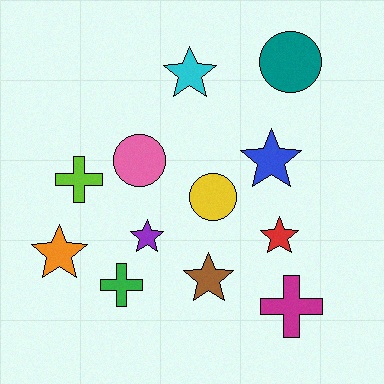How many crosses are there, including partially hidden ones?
There are 3 crosses.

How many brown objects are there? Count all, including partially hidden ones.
There is 1 brown object.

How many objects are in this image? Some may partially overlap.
There are 12 objects.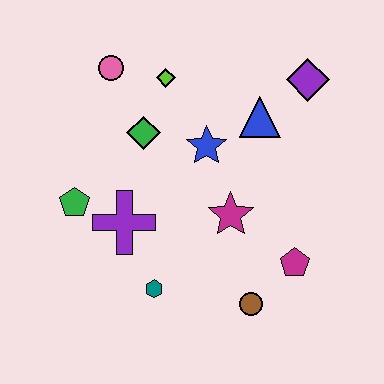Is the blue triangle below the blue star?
No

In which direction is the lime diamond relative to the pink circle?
The lime diamond is to the right of the pink circle.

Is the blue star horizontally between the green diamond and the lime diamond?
No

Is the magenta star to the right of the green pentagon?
Yes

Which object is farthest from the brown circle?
The pink circle is farthest from the brown circle.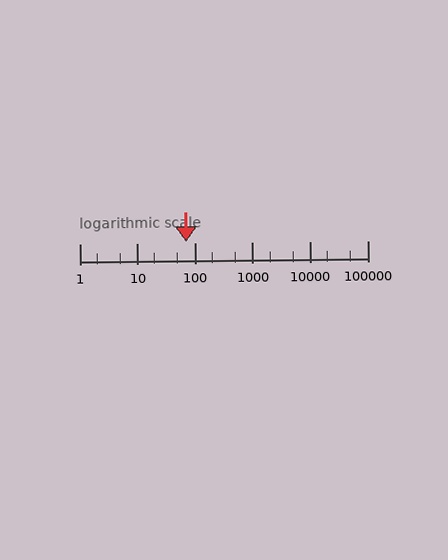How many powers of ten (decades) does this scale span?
The scale spans 5 decades, from 1 to 100000.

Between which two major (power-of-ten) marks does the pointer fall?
The pointer is between 10 and 100.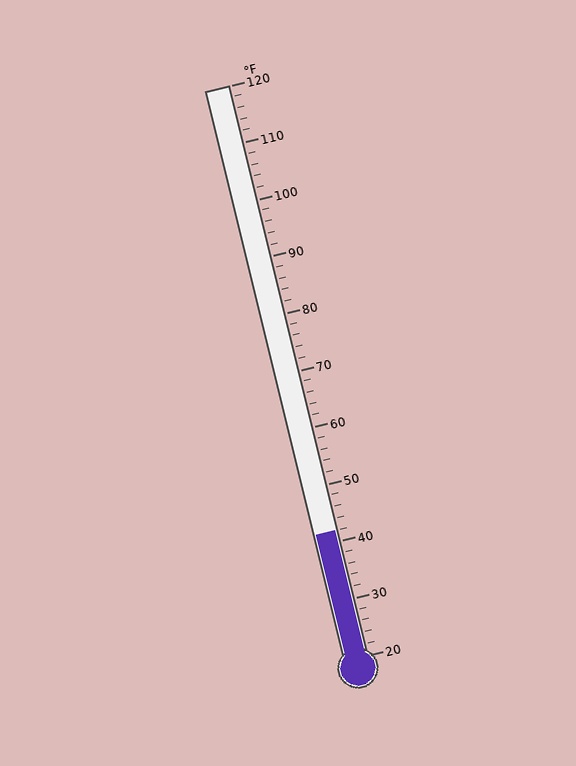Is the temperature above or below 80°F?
The temperature is below 80°F.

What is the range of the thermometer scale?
The thermometer scale ranges from 20°F to 120°F.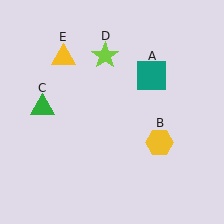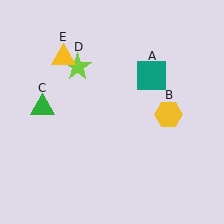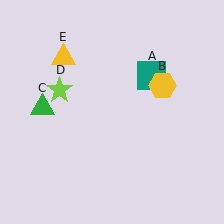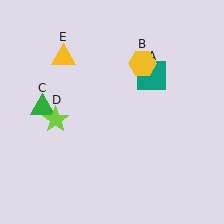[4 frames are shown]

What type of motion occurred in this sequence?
The yellow hexagon (object B), lime star (object D) rotated counterclockwise around the center of the scene.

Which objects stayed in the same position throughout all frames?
Teal square (object A) and green triangle (object C) and yellow triangle (object E) remained stationary.